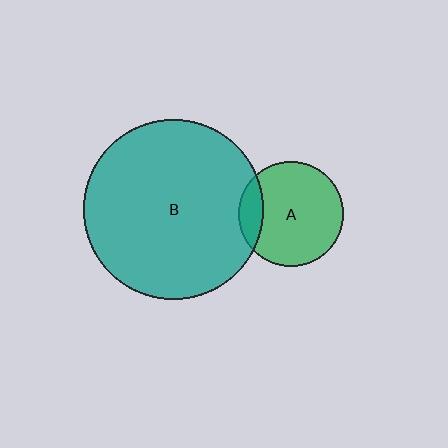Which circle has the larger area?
Circle B (teal).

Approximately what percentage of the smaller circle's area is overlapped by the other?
Approximately 15%.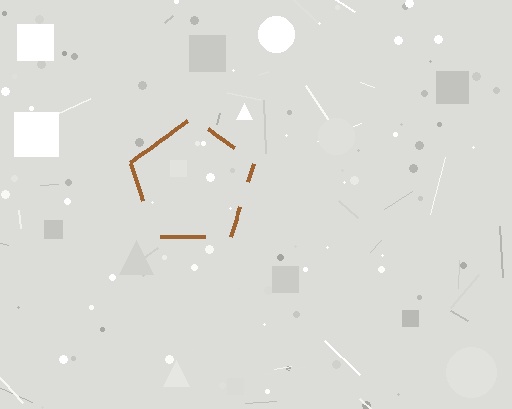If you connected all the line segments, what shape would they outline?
They would outline a pentagon.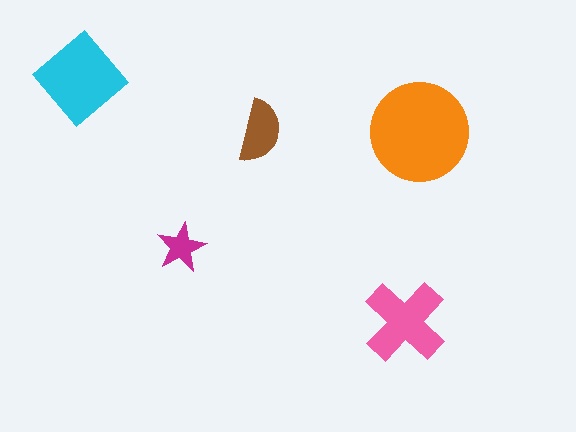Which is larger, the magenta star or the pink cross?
The pink cross.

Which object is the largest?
The orange circle.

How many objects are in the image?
There are 5 objects in the image.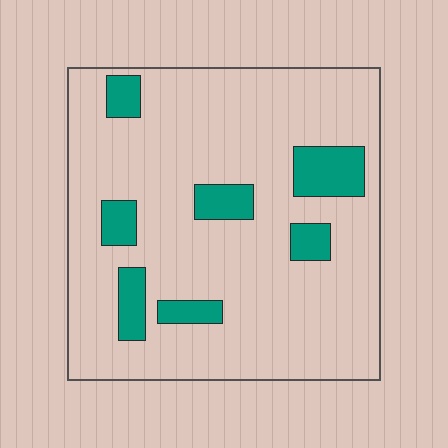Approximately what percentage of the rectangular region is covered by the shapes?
Approximately 15%.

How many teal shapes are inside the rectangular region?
7.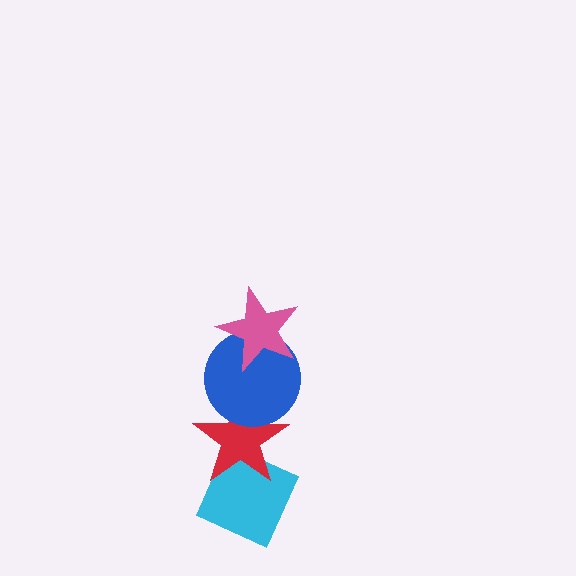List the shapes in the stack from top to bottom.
From top to bottom: the pink star, the blue circle, the red star, the cyan diamond.